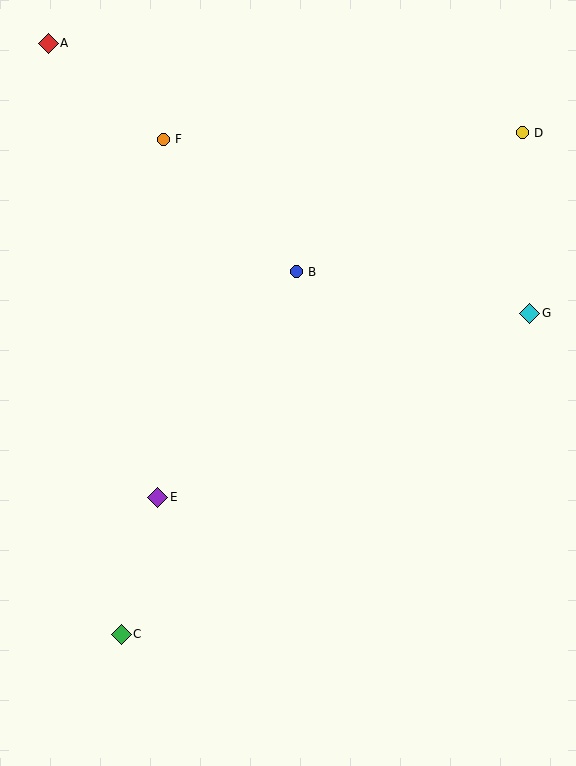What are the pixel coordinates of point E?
Point E is at (158, 497).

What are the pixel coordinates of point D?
Point D is at (522, 133).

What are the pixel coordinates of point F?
Point F is at (163, 139).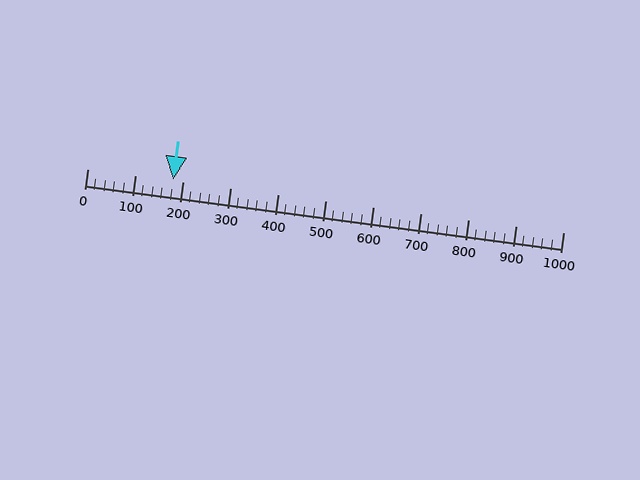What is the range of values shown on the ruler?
The ruler shows values from 0 to 1000.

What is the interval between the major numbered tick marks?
The major tick marks are spaced 100 units apart.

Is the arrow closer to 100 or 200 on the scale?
The arrow is closer to 200.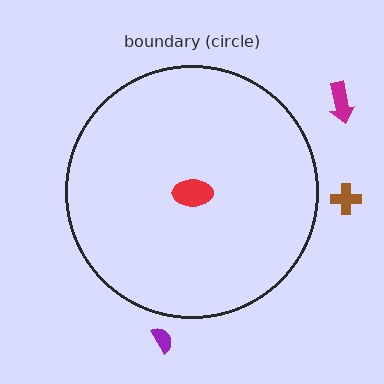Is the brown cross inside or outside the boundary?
Outside.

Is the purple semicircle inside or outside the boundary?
Outside.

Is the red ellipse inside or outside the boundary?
Inside.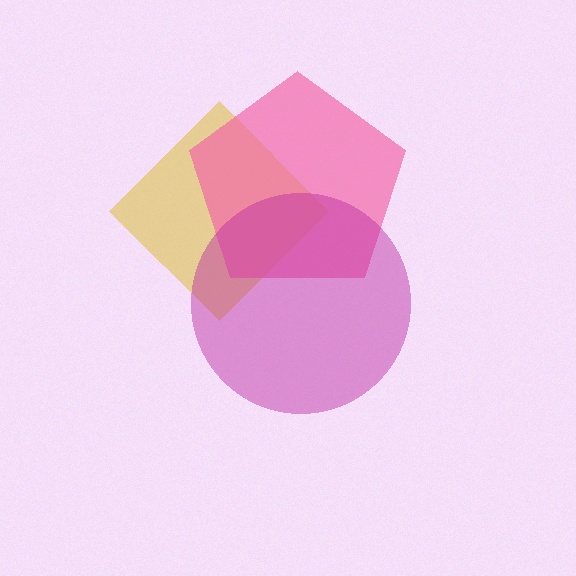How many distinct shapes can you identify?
There are 3 distinct shapes: a yellow diamond, a pink pentagon, a magenta circle.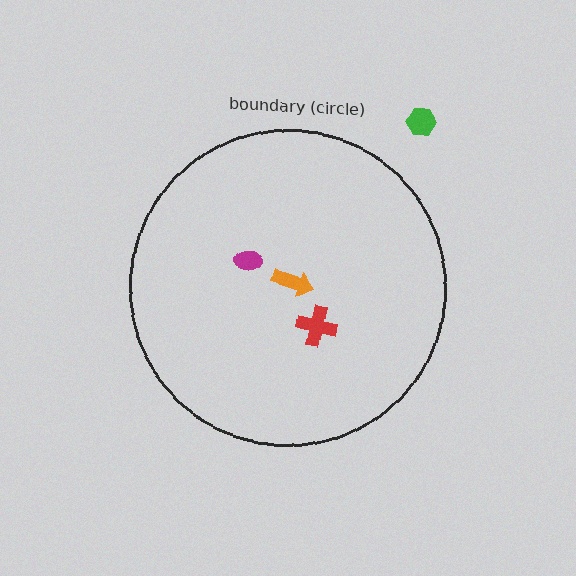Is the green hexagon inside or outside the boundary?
Outside.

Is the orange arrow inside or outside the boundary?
Inside.